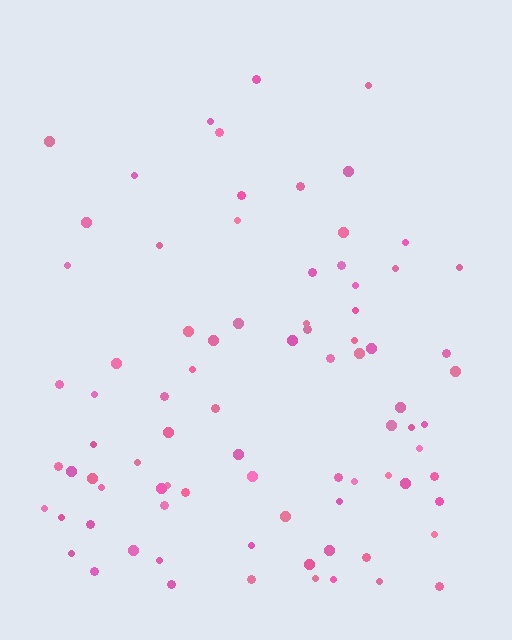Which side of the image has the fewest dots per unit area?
The top.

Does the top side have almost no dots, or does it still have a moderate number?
Still a moderate number, just noticeably fewer than the bottom.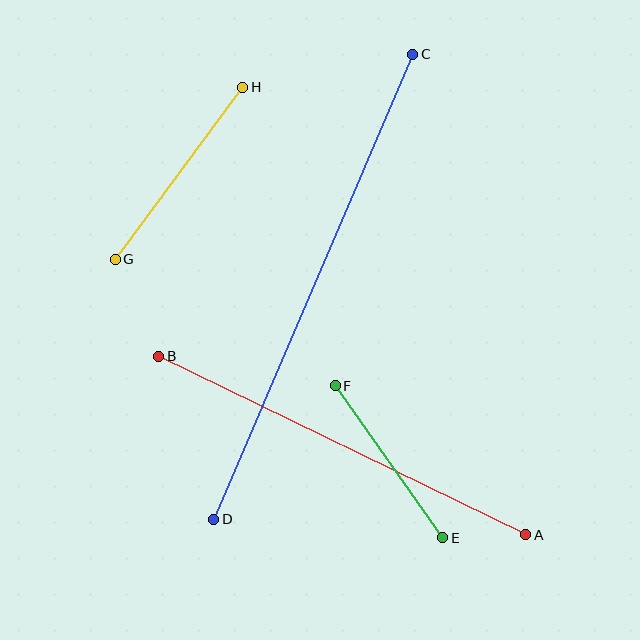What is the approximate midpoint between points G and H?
The midpoint is at approximately (179, 173) pixels.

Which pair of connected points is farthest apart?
Points C and D are farthest apart.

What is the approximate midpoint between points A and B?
The midpoint is at approximately (342, 446) pixels.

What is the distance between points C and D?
The distance is approximately 506 pixels.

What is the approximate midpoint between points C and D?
The midpoint is at approximately (313, 287) pixels.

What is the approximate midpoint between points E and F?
The midpoint is at approximately (389, 462) pixels.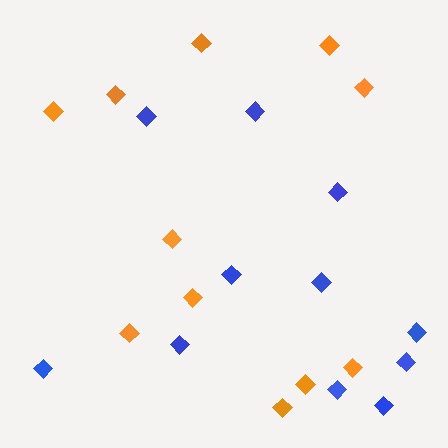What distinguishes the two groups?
There are 2 groups: one group of orange diamonds (11) and one group of blue diamonds (11).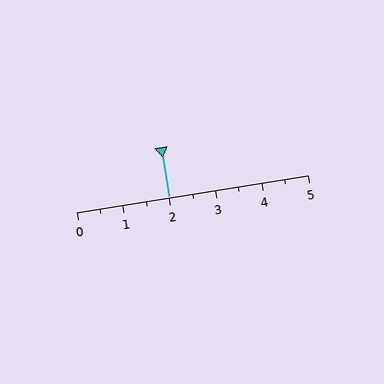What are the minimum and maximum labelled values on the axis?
The axis runs from 0 to 5.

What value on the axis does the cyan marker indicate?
The marker indicates approximately 2.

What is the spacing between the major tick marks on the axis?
The major ticks are spaced 1 apart.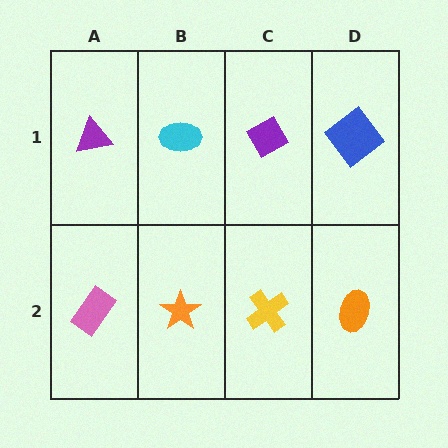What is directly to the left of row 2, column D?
A yellow cross.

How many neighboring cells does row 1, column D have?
2.